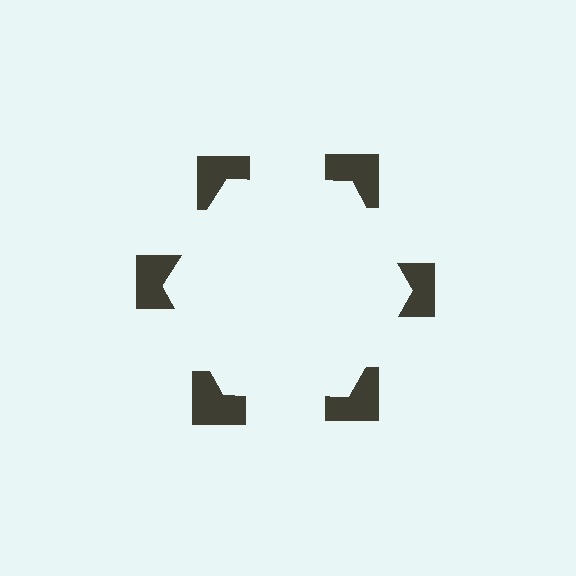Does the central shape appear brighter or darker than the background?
It typically appears slightly brighter than the background, even though no actual brightness change is drawn.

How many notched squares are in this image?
There are 6 — one at each vertex of the illusory hexagon.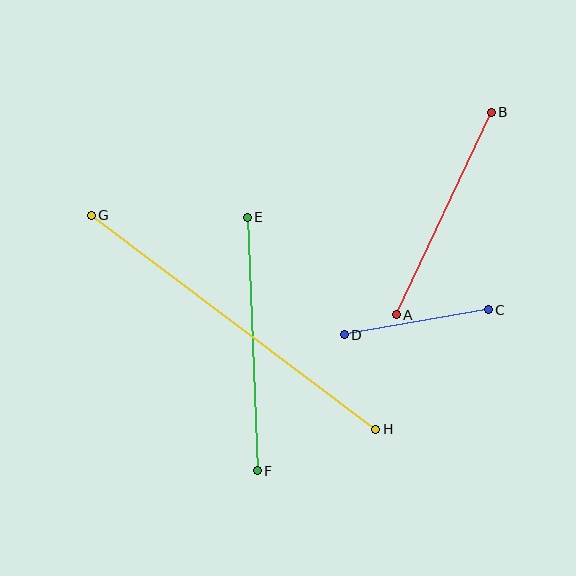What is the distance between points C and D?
The distance is approximately 146 pixels.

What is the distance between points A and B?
The distance is approximately 224 pixels.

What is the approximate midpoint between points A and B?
The midpoint is at approximately (444, 213) pixels.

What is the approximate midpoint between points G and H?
The midpoint is at approximately (233, 322) pixels.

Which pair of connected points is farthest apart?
Points G and H are farthest apart.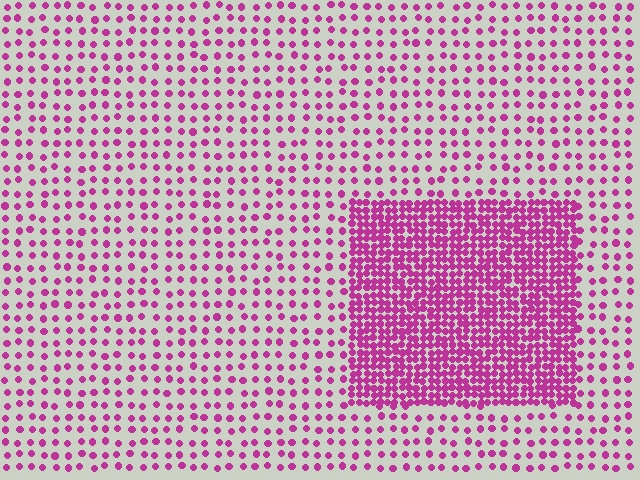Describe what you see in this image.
The image contains small magenta elements arranged at two different densities. A rectangle-shaped region is visible where the elements are more densely packed than the surrounding area.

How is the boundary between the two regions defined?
The boundary is defined by a change in element density (approximately 3.1x ratio). All elements are the same color, size, and shape.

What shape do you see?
I see a rectangle.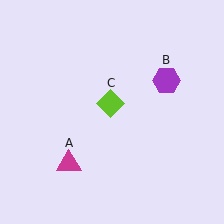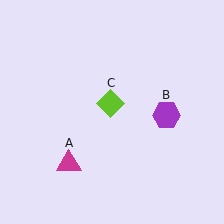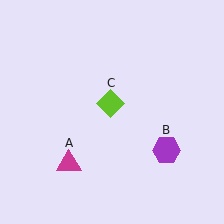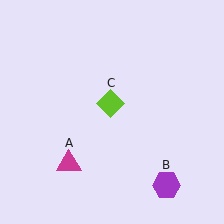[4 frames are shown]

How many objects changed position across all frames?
1 object changed position: purple hexagon (object B).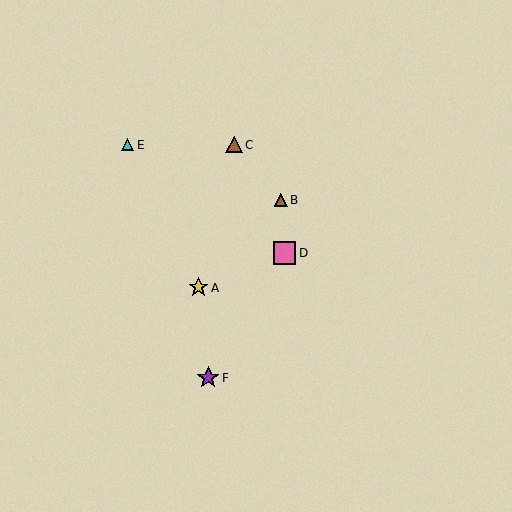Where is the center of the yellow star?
The center of the yellow star is at (198, 287).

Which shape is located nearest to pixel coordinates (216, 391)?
The purple star (labeled F) at (208, 378) is nearest to that location.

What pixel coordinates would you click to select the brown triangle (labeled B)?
Click at (281, 200) to select the brown triangle B.